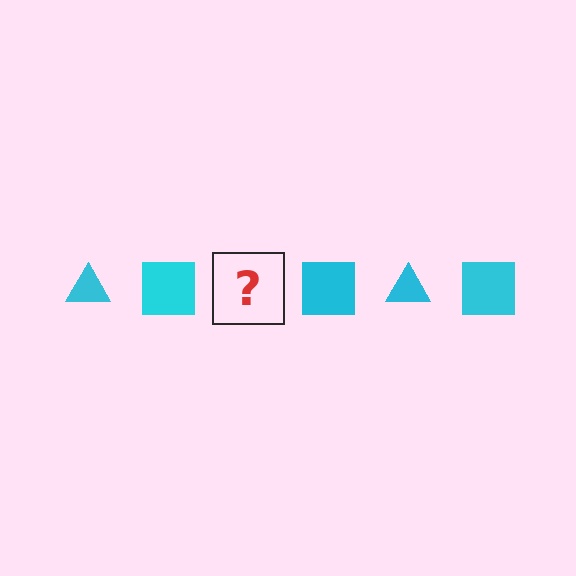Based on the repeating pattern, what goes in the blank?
The blank should be a cyan triangle.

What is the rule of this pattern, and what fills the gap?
The rule is that the pattern cycles through triangle, square shapes in cyan. The gap should be filled with a cyan triangle.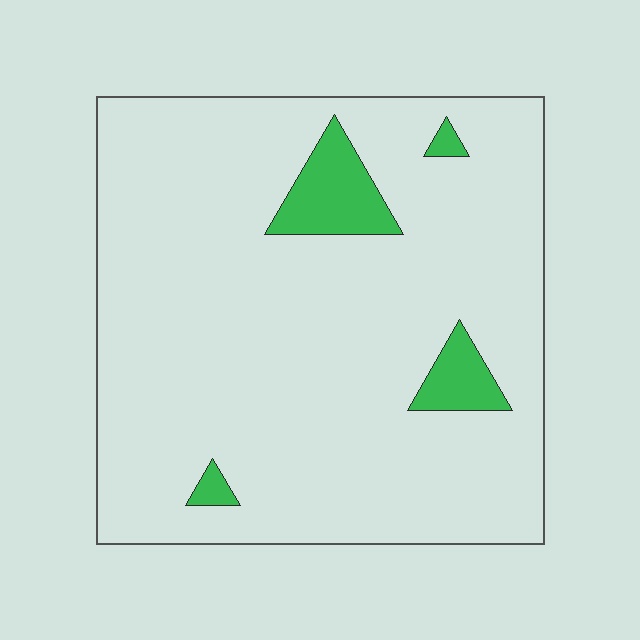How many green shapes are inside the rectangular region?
4.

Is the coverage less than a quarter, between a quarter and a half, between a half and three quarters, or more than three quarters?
Less than a quarter.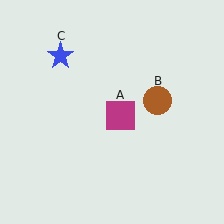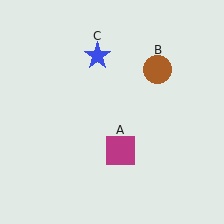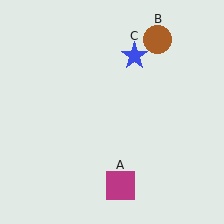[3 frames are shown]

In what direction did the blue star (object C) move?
The blue star (object C) moved right.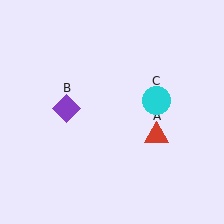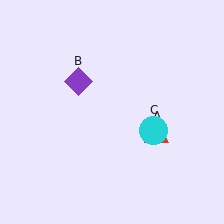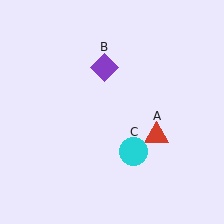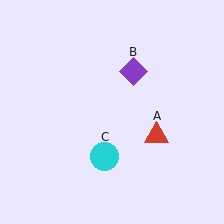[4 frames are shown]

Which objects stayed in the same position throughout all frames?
Red triangle (object A) remained stationary.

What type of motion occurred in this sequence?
The purple diamond (object B), cyan circle (object C) rotated clockwise around the center of the scene.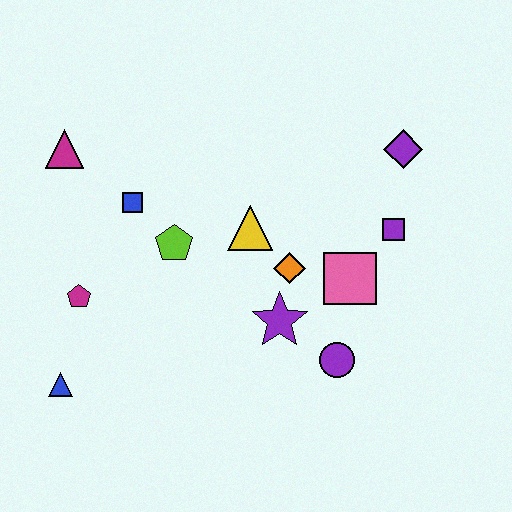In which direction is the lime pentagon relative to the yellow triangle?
The lime pentagon is to the left of the yellow triangle.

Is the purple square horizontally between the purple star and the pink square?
No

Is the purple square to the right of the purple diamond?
No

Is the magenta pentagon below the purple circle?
No